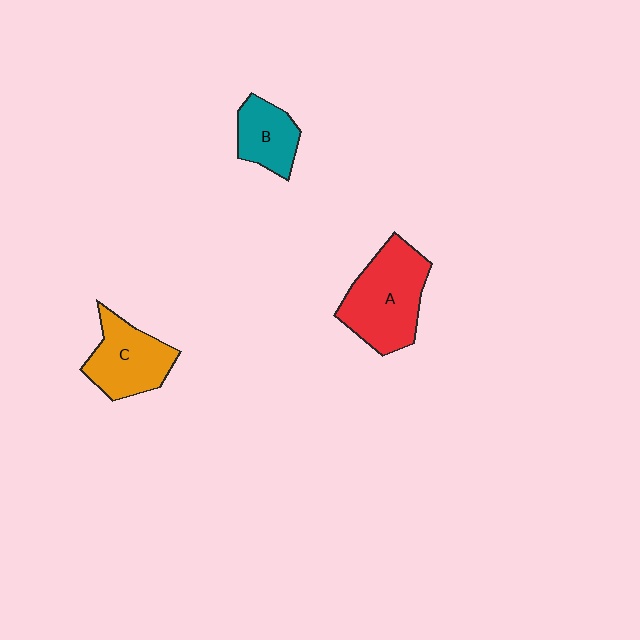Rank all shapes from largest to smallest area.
From largest to smallest: A (red), C (orange), B (teal).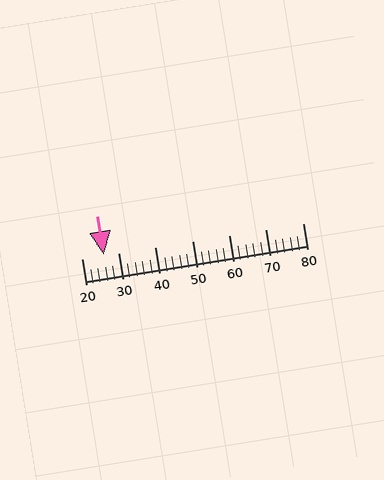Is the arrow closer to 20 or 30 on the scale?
The arrow is closer to 30.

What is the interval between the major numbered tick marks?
The major tick marks are spaced 10 units apart.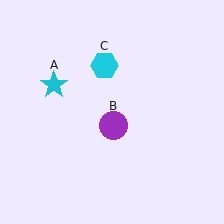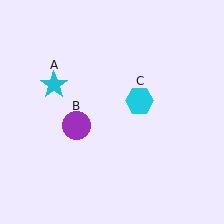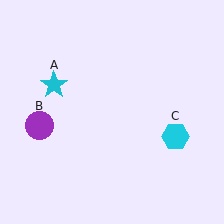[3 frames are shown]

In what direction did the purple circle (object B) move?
The purple circle (object B) moved left.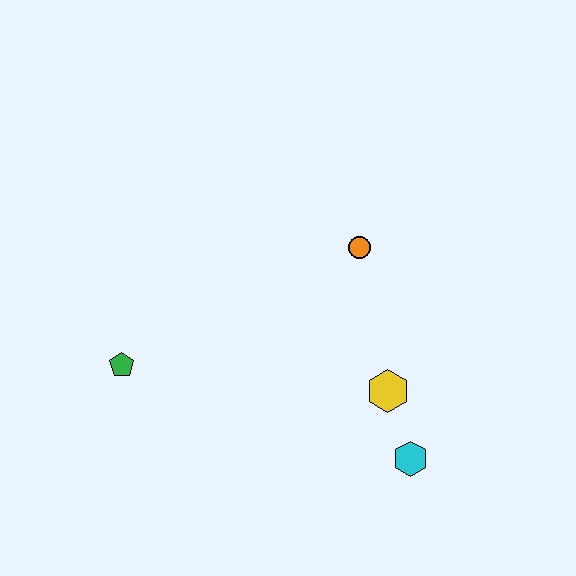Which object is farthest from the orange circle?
The green pentagon is farthest from the orange circle.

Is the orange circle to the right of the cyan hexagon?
No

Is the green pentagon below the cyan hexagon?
No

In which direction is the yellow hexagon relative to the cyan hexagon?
The yellow hexagon is above the cyan hexagon.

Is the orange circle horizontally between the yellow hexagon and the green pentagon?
Yes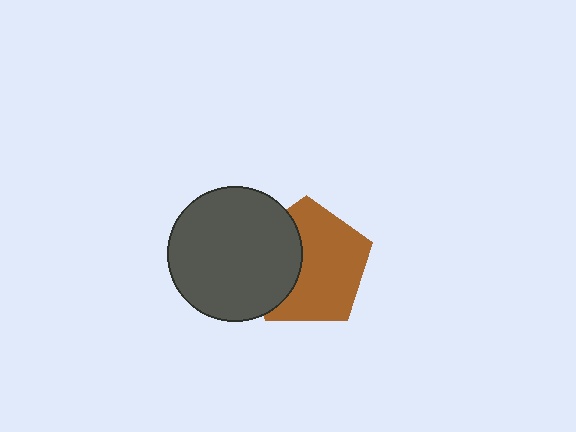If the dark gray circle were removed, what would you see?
You would see the complete brown pentagon.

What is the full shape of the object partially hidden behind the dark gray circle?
The partially hidden object is a brown pentagon.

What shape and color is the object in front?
The object in front is a dark gray circle.